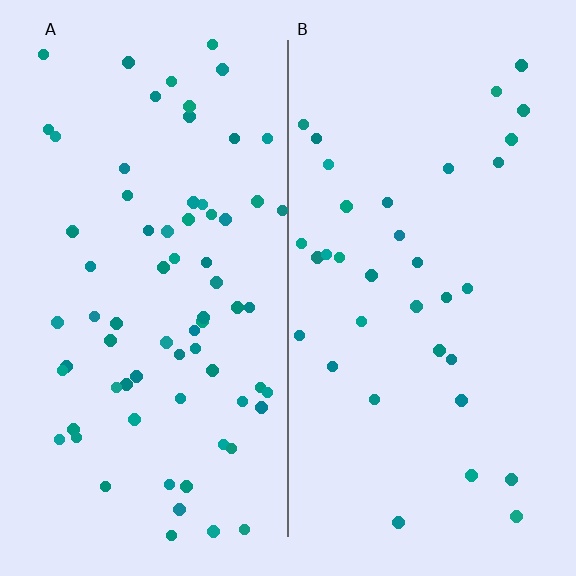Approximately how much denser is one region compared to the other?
Approximately 2.1× — region A over region B.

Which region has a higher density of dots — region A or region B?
A (the left).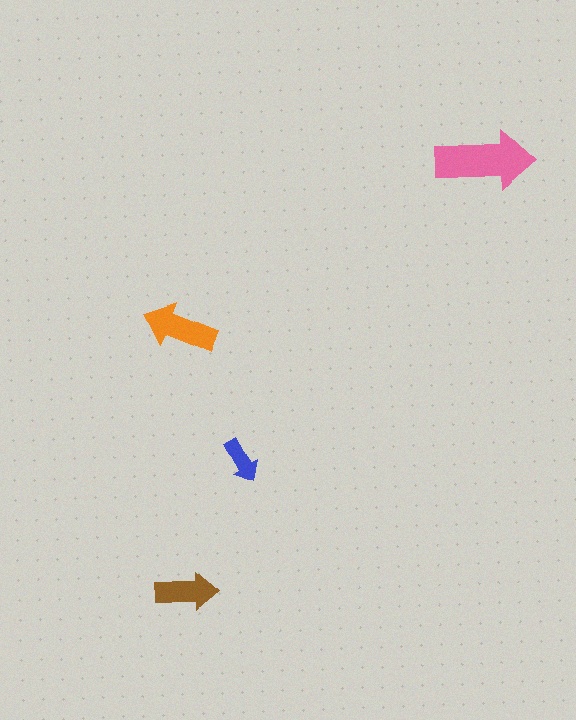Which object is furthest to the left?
The brown arrow is leftmost.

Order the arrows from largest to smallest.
the pink one, the orange one, the brown one, the blue one.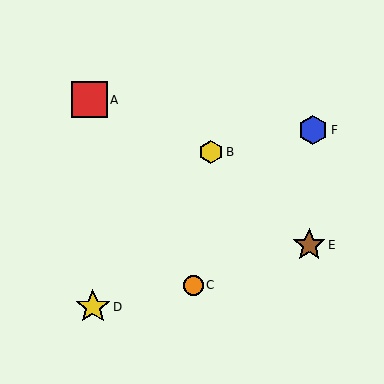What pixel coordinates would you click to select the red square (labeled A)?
Click at (89, 100) to select the red square A.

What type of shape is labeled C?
Shape C is an orange circle.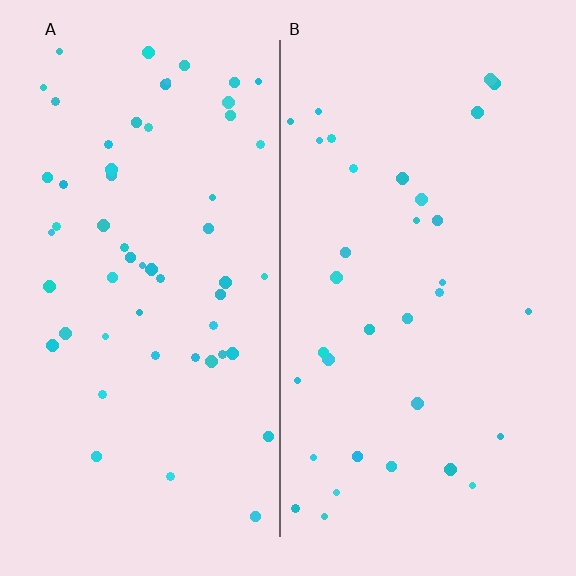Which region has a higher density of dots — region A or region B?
A (the left).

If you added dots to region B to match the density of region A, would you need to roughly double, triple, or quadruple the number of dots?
Approximately double.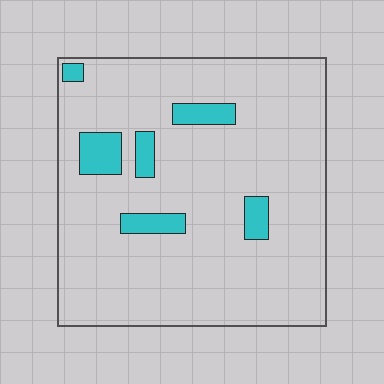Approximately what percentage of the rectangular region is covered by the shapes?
Approximately 10%.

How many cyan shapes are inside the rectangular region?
6.